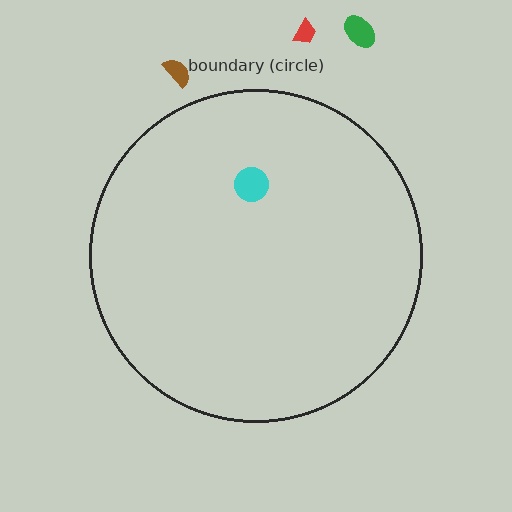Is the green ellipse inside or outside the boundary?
Outside.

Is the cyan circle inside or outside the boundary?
Inside.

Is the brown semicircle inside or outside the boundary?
Outside.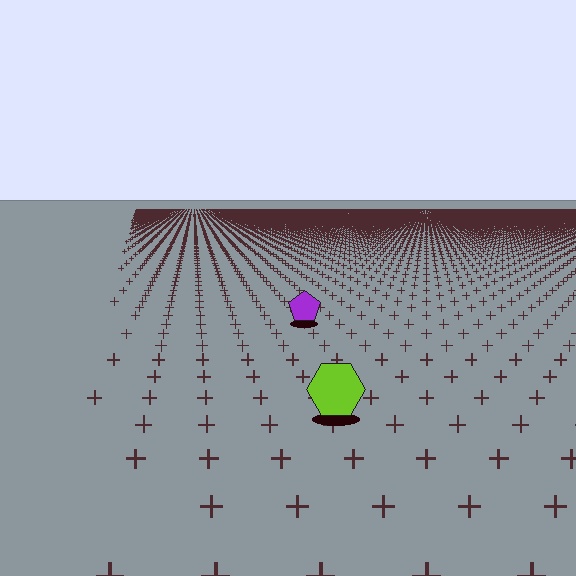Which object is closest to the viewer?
The lime hexagon is closest. The texture marks near it are larger and more spread out.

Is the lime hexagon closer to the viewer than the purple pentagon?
Yes. The lime hexagon is closer — you can tell from the texture gradient: the ground texture is coarser near it.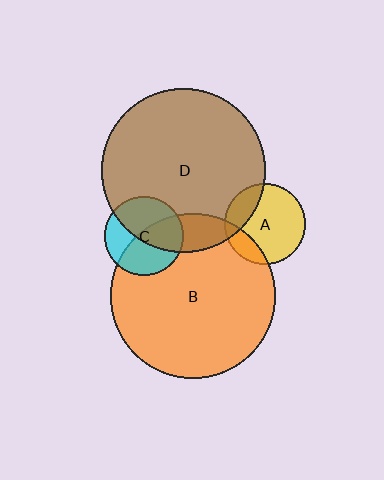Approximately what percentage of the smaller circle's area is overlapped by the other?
Approximately 55%.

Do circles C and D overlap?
Yes.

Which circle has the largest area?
Circle B (orange).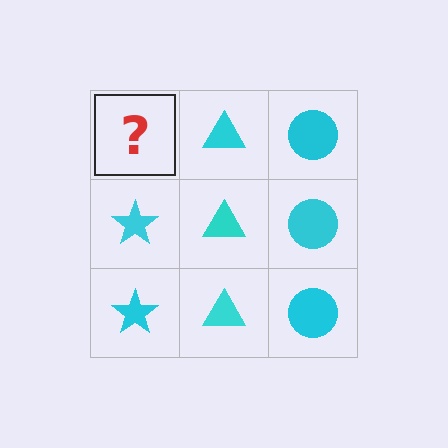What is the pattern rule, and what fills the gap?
The rule is that each column has a consistent shape. The gap should be filled with a cyan star.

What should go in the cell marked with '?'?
The missing cell should contain a cyan star.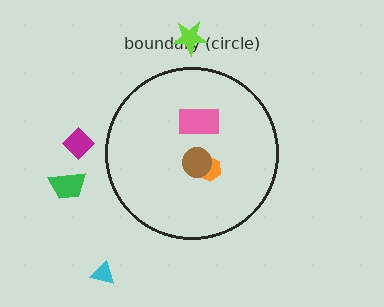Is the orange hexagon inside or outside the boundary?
Inside.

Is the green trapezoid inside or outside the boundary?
Outside.